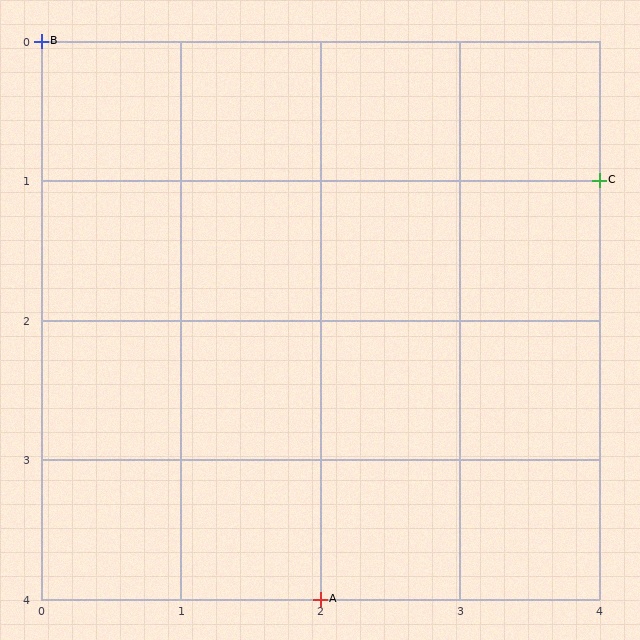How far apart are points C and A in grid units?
Points C and A are 2 columns and 3 rows apart (about 3.6 grid units diagonally).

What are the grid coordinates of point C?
Point C is at grid coordinates (4, 1).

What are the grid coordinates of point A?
Point A is at grid coordinates (2, 4).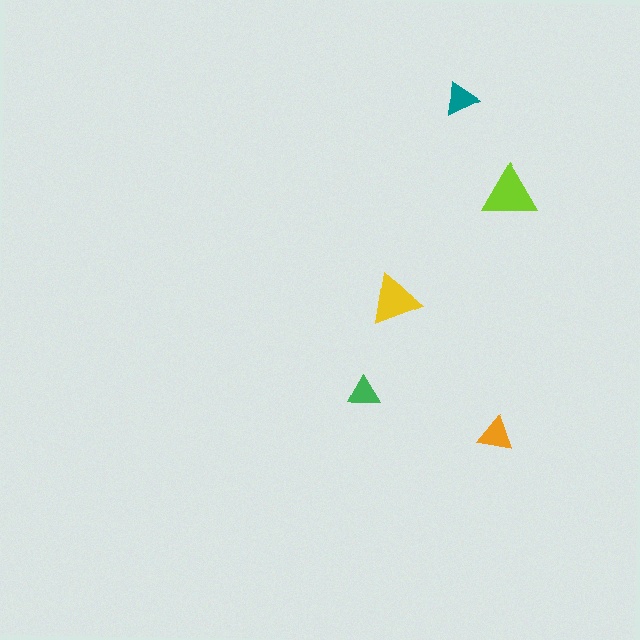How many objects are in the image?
There are 5 objects in the image.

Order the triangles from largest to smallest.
the lime one, the yellow one, the orange one, the teal one, the green one.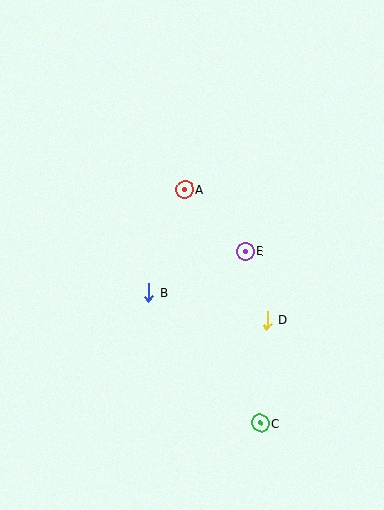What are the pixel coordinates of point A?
Point A is at (185, 190).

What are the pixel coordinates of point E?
Point E is at (245, 252).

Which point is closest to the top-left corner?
Point A is closest to the top-left corner.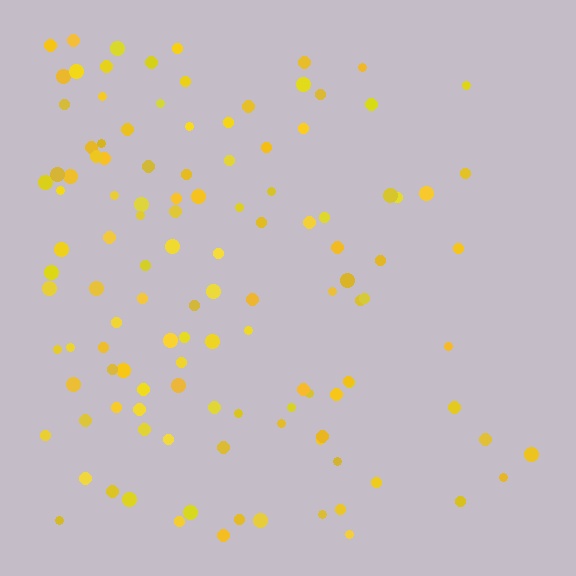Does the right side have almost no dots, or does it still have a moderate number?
Still a moderate number, just noticeably fewer than the left.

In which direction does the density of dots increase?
From right to left, with the left side densest.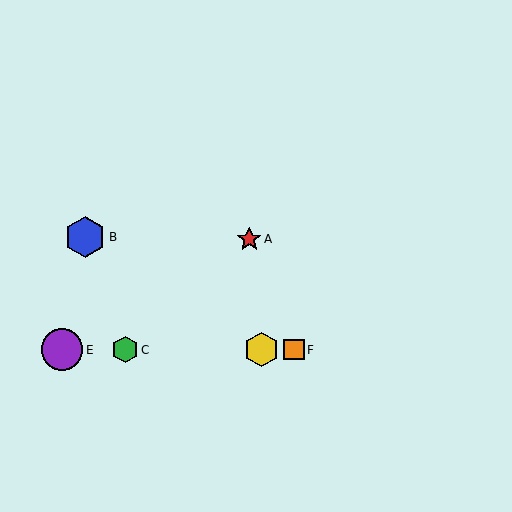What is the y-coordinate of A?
Object A is at y≈239.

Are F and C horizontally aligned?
Yes, both are at y≈350.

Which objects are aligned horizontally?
Objects C, D, E, F are aligned horizontally.